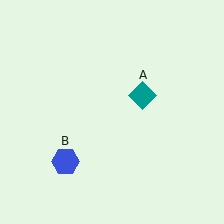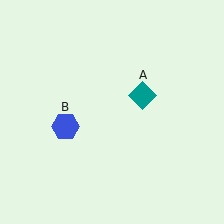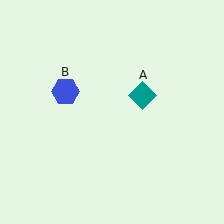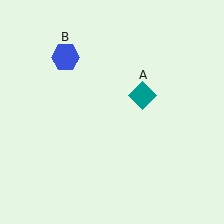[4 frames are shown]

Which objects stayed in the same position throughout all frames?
Teal diamond (object A) remained stationary.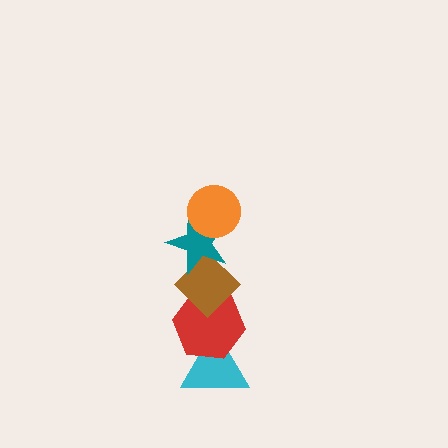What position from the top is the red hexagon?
The red hexagon is 4th from the top.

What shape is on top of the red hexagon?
The brown diamond is on top of the red hexagon.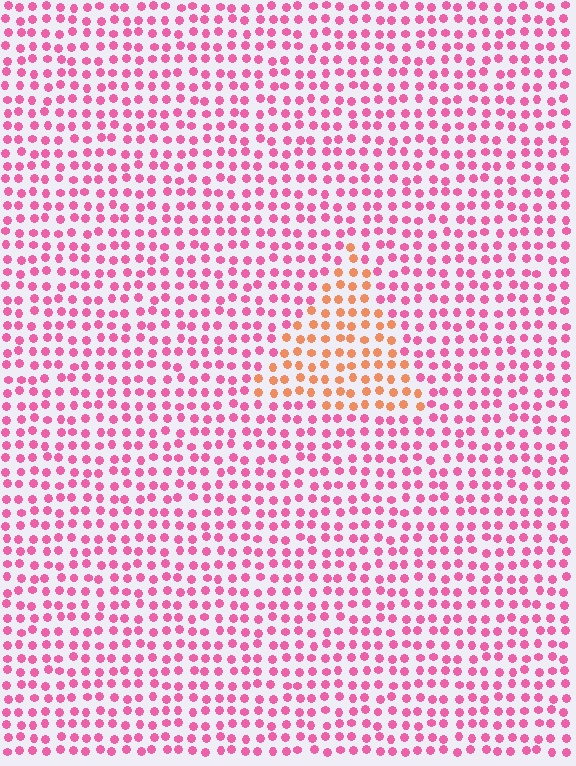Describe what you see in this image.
The image is filled with small pink elements in a uniform arrangement. A triangle-shaped region is visible where the elements are tinted to a slightly different hue, forming a subtle color boundary.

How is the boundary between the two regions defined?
The boundary is defined purely by a slight shift in hue (about 49 degrees). Spacing, size, and orientation are identical on both sides.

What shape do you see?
I see a triangle.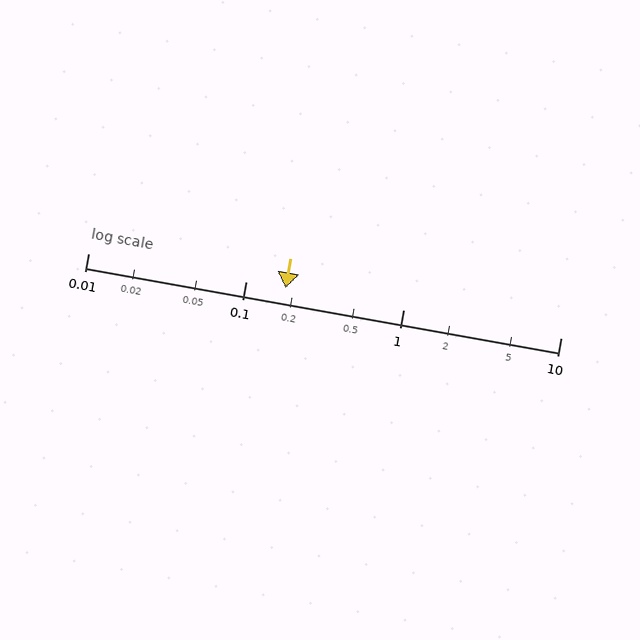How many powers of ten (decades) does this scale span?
The scale spans 3 decades, from 0.01 to 10.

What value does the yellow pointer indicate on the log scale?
The pointer indicates approximately 0.18.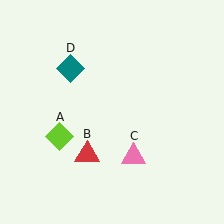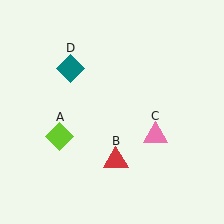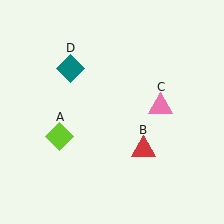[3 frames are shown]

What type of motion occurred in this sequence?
The red triangle (object B), pink triangle (object C) rotated counterclockwise around the center of the scene.